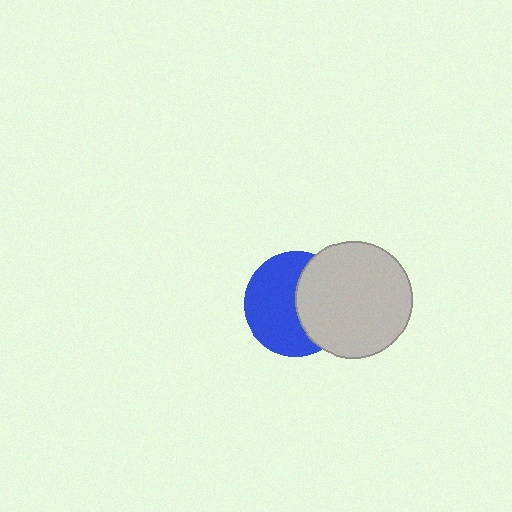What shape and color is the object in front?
The object in front is a light gray circle.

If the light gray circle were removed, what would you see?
You would see the complete blue circle.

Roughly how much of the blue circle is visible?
About half of it is visible (roughly 59%).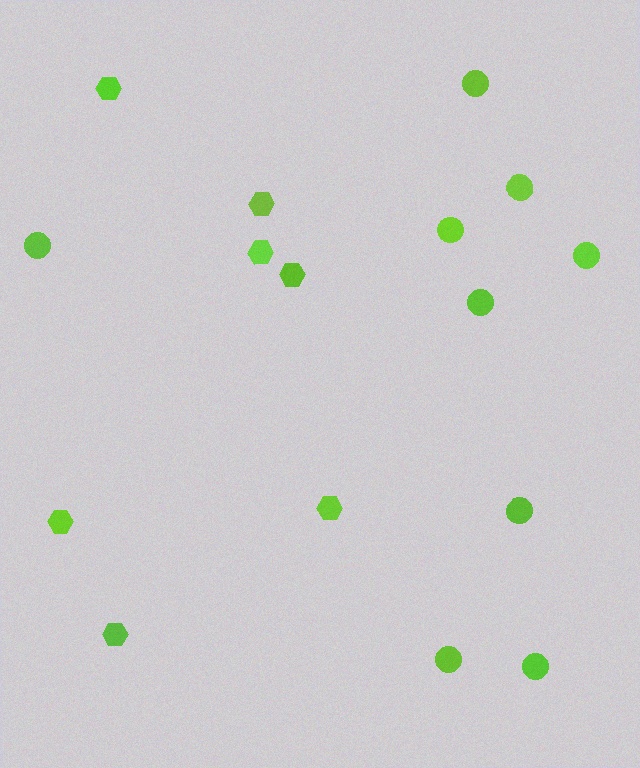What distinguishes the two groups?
There are 2 groups: one group of hexagons (7) and one group of circles (9).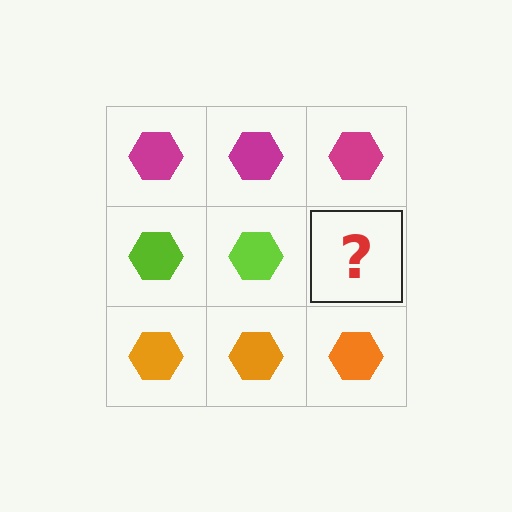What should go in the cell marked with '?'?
The missing cell should contain a lime hexagon.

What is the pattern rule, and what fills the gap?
The rule is that each row has a consistent color. The gap should be filled with a lime hexagon.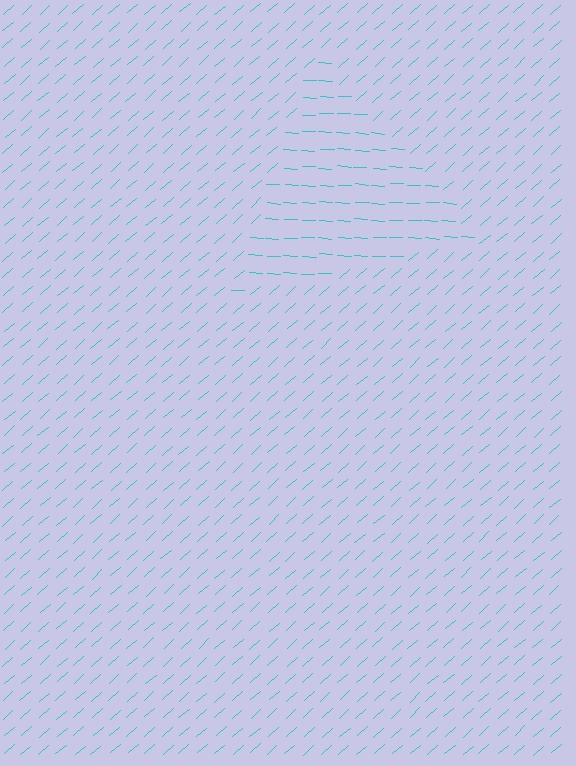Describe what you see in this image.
The image is filled with small cyan line segments. A triangle region in the image has lines oriented differently from the surrounding lines, creating a visible texture boundary.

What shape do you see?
I see a triangle.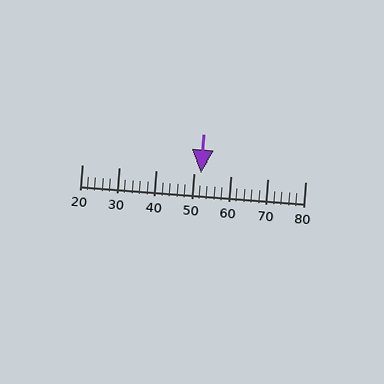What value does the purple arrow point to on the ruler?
The purple arrow points to approximately 52.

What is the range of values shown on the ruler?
The ruler shows values from 20 to 80.